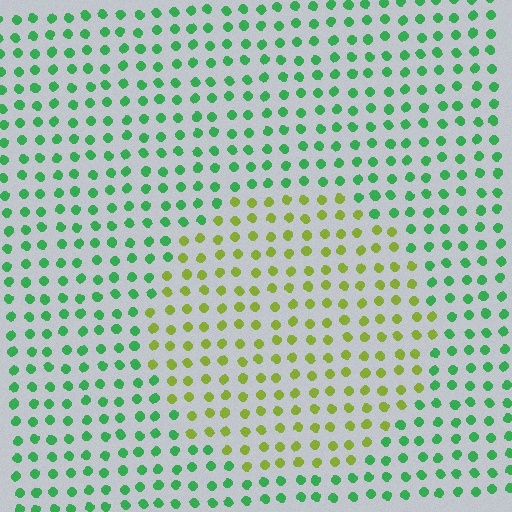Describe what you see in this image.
The image is filled with small green elements in a uniform arrangement. A circle-shaped region is visible where the elements are tinted to a slightly different hue, forming a subtle color boundary.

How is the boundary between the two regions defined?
The boundary is defined purely by a slight shift in hue (about 55 degrees). Spacing, size, and orientation are identical on both sides.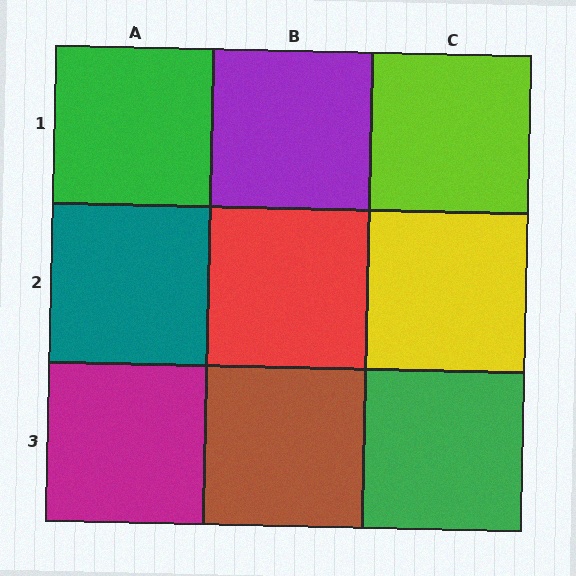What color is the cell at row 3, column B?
Brown.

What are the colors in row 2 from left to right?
Teal, red, yellow.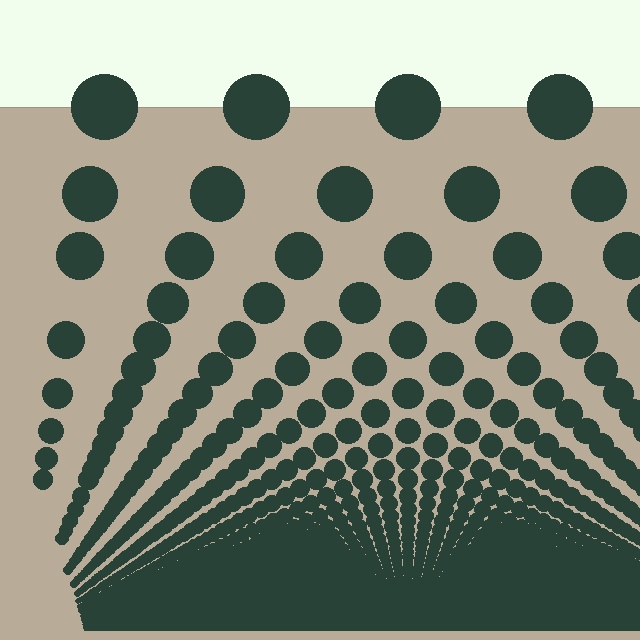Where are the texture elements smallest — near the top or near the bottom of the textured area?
Near the bottom.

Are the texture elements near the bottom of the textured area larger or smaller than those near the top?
Smaller. The gradient is inverted — elements near the bottom are smaller and denser.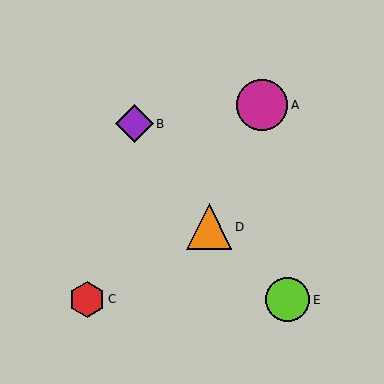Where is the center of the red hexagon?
The center of the red hexagon is at (87, 299).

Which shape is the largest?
The magenta circle (labeled A) is the largest.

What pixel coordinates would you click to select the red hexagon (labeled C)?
Click at (87, 299) to select the red hexagon C.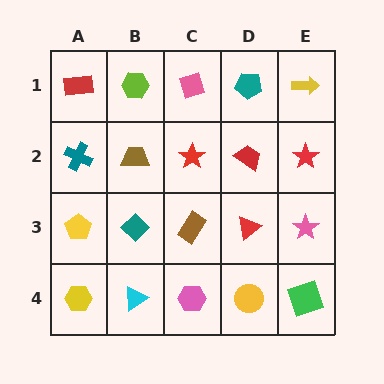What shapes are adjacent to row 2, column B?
A lime hexagon (row 1, column B), a teal diamond (row 3, column B), a teal cross (row 2, column A), a red star (row 2, column C).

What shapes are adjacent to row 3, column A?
A teal cross (row 2, column A), a yellow hexagon (row 4, column A), a teal diamond (row 3, column B).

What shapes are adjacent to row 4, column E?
A pink star (row 3, column E), a yellow circle (row 4, column D).